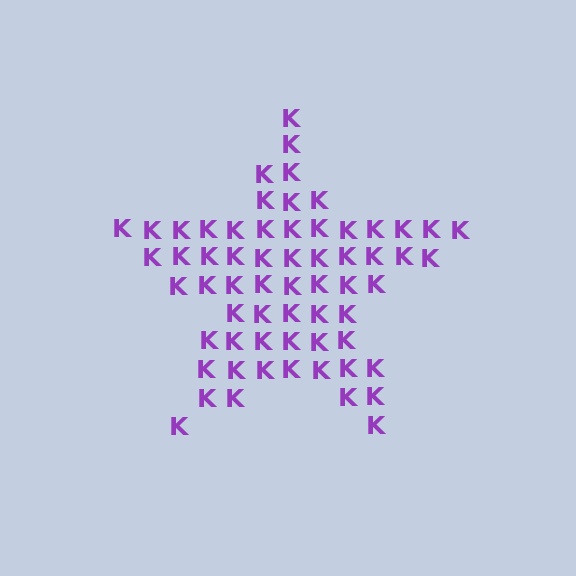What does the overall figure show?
The overall figure shows a star.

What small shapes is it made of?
It is made of small letter K's.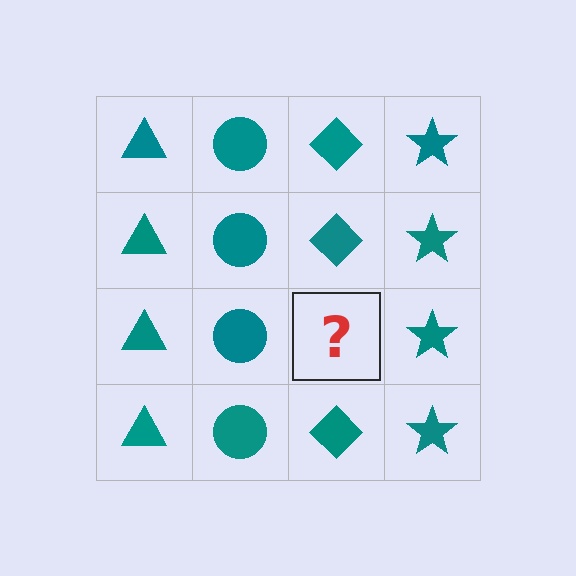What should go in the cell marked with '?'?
The missing cell should contain a teal diamond.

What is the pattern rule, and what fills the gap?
The rule is that each column has a consistent shape. The gap should be filled with a teal diamond.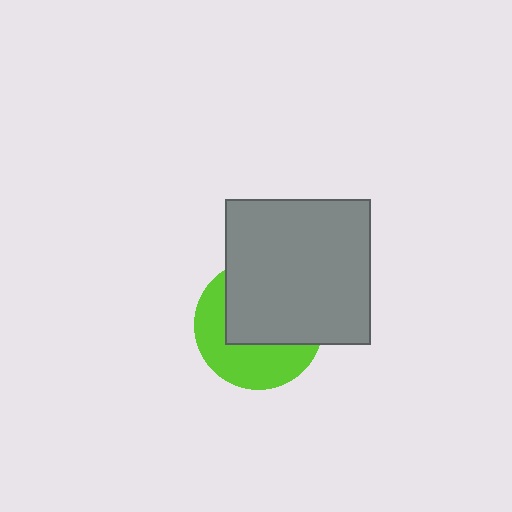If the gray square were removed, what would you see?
You would see the complete lime circle.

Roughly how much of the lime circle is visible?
A small part of it is visible (roughly 44%).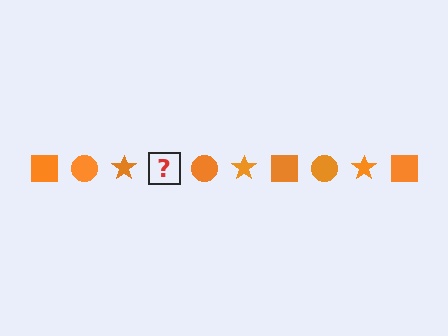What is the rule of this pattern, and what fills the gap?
The rule is that the pattern cycles through square, circle, star shapes in orange. The gap should be filled with an orange square.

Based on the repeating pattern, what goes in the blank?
The blank should be an orange square.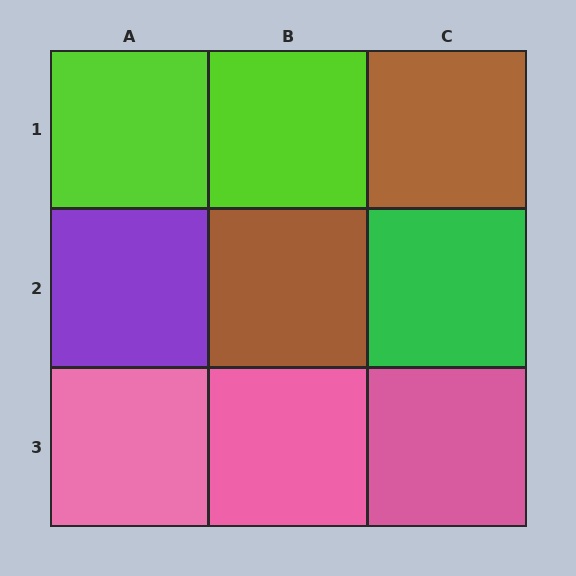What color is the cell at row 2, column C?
Green.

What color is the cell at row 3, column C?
Pink.